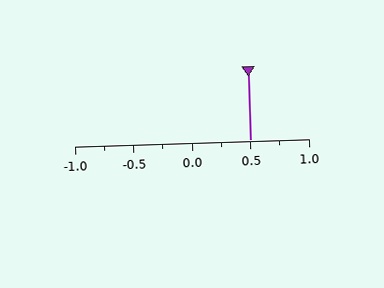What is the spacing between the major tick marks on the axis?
The major ticks are spaced 0.5 apart.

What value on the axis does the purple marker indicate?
The marker indicates approximately 0.5.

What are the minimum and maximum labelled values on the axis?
The axis runs from -1.0 to 1.0.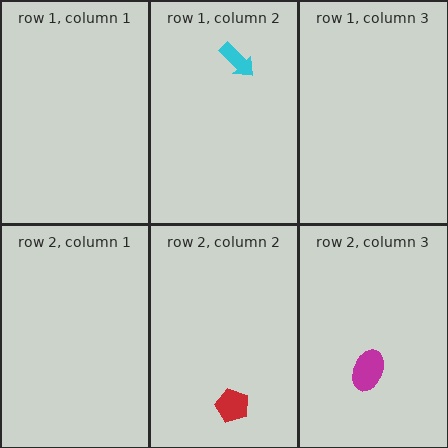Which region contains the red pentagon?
The row 2, column 2 region.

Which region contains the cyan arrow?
The row 1, column 2 region.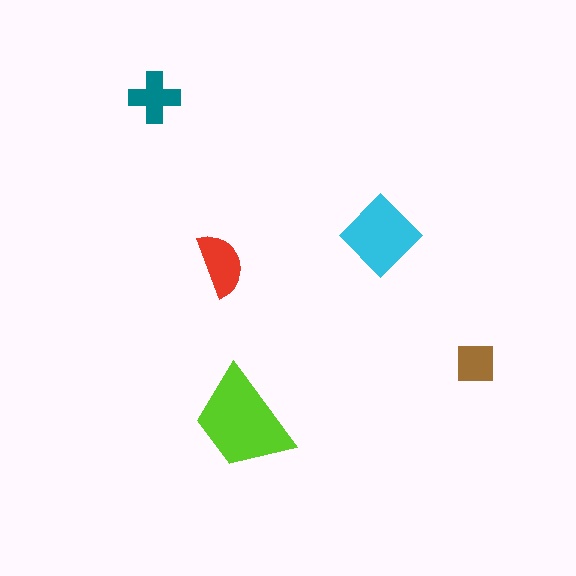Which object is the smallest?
The brown square.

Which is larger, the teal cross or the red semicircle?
The red semicircle.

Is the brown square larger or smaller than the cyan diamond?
Smaller.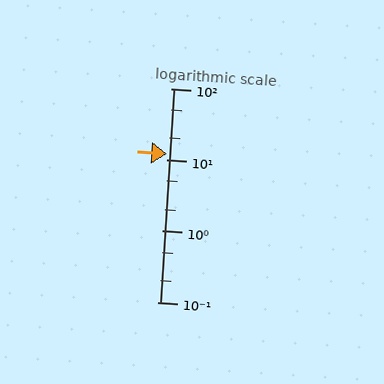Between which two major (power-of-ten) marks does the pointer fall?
The pointer is between 10 and 100.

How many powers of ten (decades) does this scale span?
The scale spans 3 decades, from 0.1 to 100.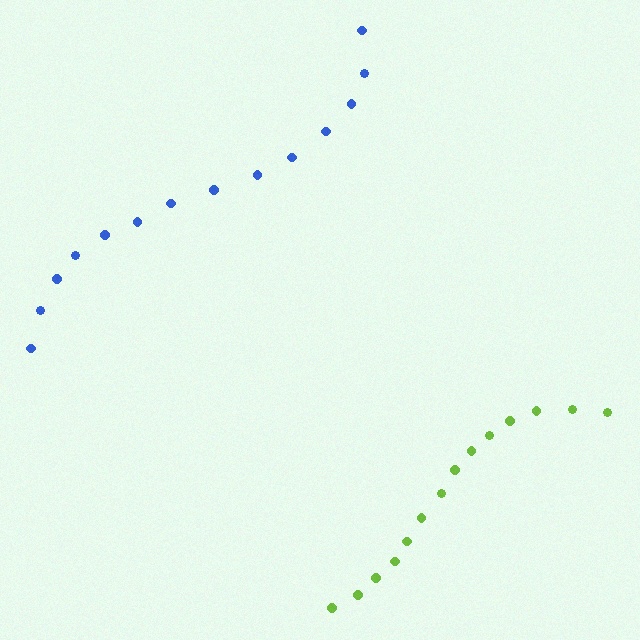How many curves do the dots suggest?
There are 2 distinct paths.